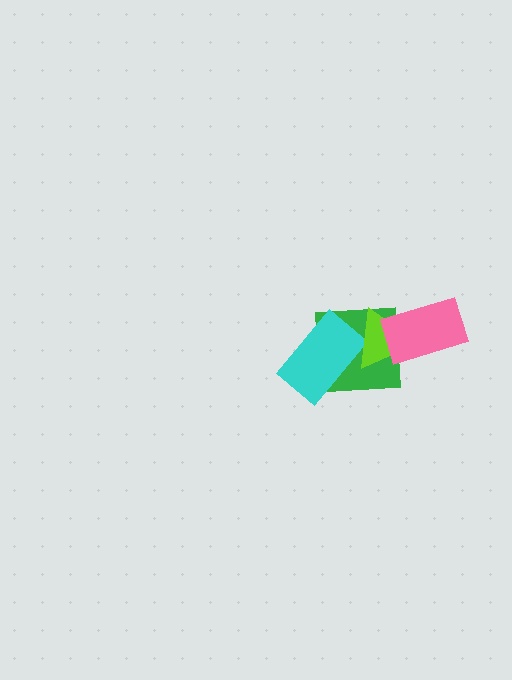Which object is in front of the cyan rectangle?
The lime triangle is in front of the cyan rectangle.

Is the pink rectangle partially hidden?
No, no other shape covers it.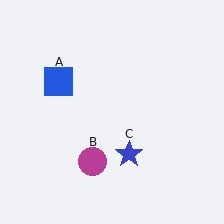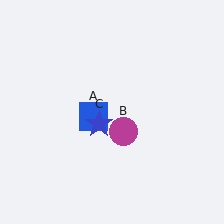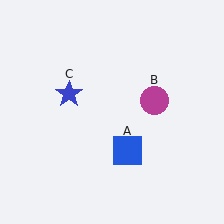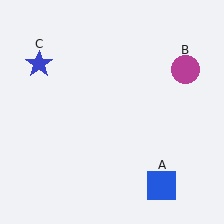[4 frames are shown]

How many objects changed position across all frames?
3 objects changed position: blue square (object A), magenta circle (object B), blue star (object C).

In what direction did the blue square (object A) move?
The blue square (object A) moved down and to the right.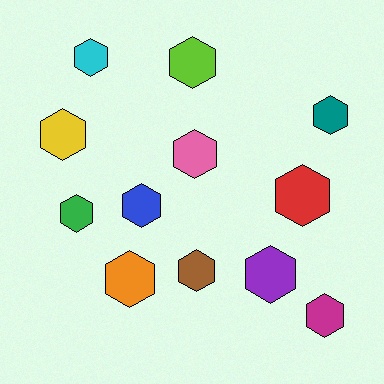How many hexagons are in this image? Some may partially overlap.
There are 12 hexagons.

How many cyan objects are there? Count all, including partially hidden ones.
There is 1 cyan object.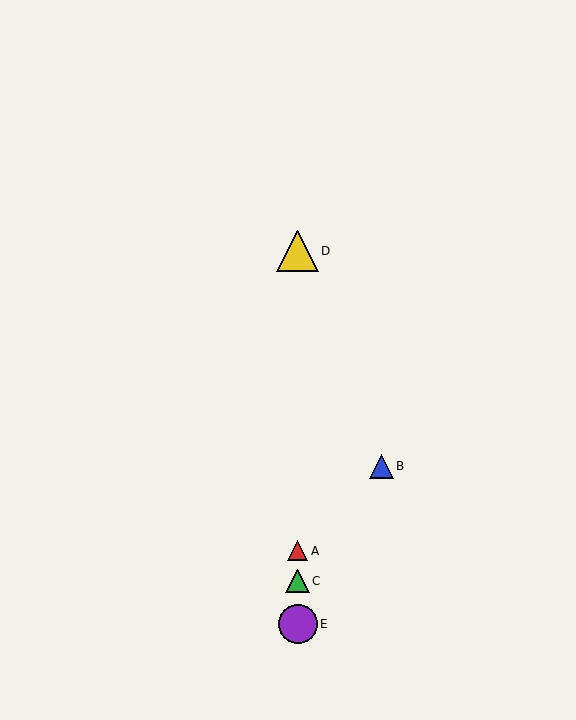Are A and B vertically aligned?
No, A is at x≈298 and B is at x≈381.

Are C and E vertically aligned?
Yes, both are at x≈298.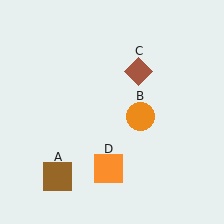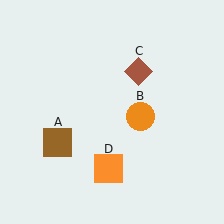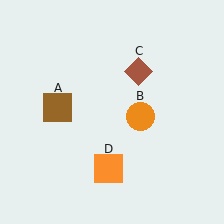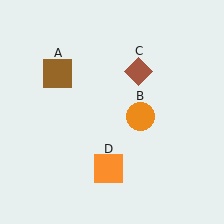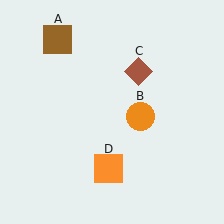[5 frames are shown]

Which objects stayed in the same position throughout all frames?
Orange circle (object B) and brown diamond (object C) and orange square (object D) remained stationary.